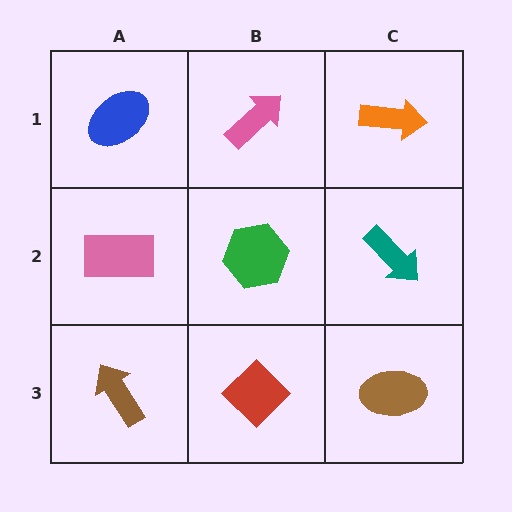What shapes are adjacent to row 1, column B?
A green hexagon (row 2, column B), a blue ellipse (row 1, column A), an orange arrow (row 1, column C).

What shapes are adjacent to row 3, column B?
A green hexagon (row 2, column B), a brown arrow (row 3, column A), a brown ellipse (row 3, column C).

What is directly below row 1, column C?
A teal arrow.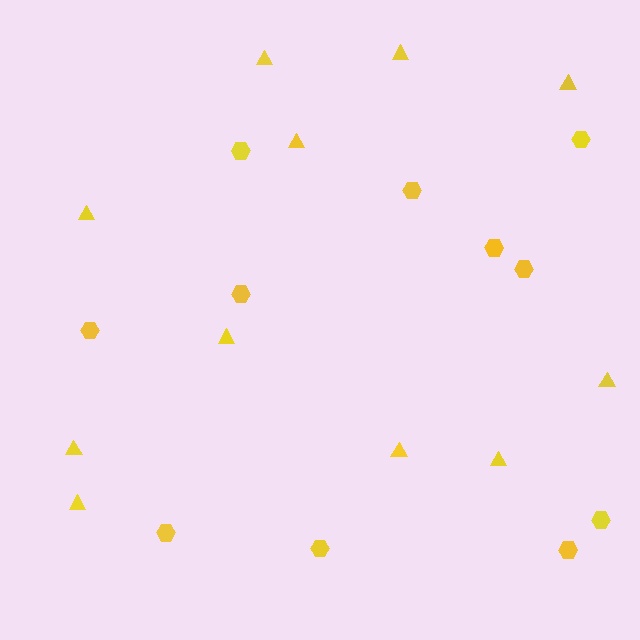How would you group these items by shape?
There are 2 groups: one group of triangles (11) and one group of hexagons (11).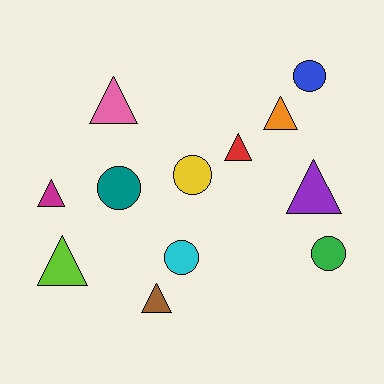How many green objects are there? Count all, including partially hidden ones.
There is 1 green object.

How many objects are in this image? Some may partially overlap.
There are 12 objects.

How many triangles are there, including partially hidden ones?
There are 7 triangles.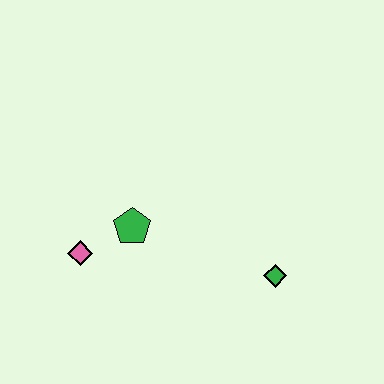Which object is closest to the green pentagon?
The pink diamond is closest to the green pentagon.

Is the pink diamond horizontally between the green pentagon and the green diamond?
No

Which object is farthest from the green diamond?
The pink diamond is farthest from the green diamond.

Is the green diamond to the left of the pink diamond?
No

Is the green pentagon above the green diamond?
Yes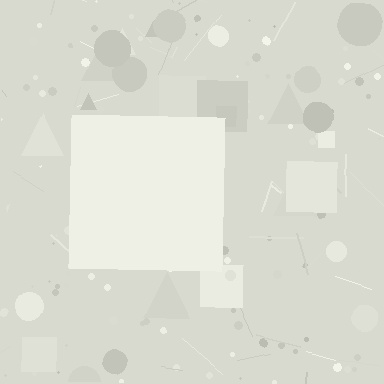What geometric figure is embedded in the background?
A square is embedded in the background.